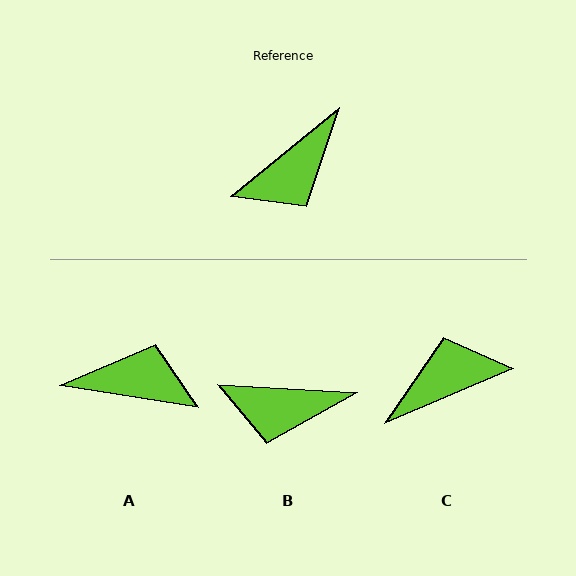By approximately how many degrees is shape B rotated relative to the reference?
Approximately 42 degrees clockwise.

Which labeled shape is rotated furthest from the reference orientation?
C, about 164 degrees away.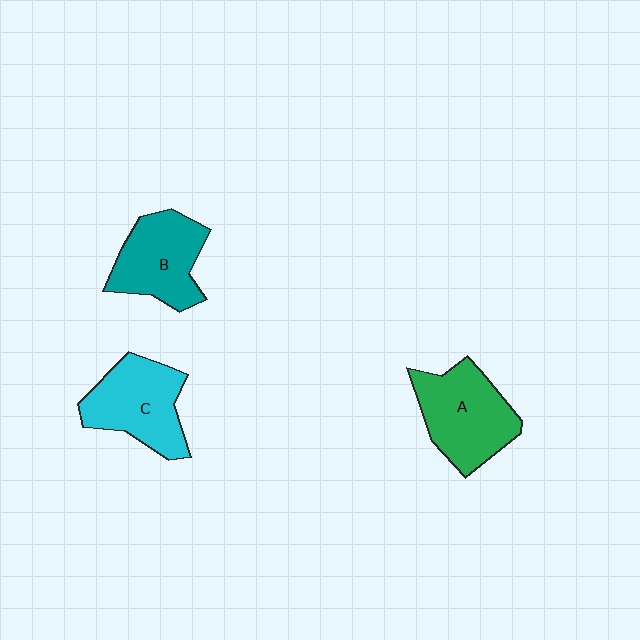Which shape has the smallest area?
Shape B (teal).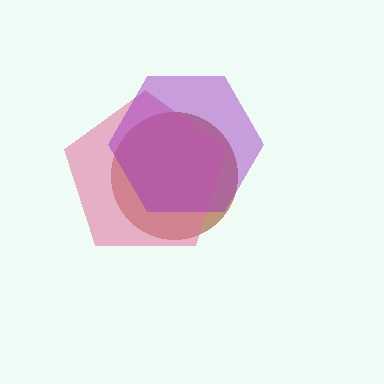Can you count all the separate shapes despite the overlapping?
Yes, there are 3 separate shapes.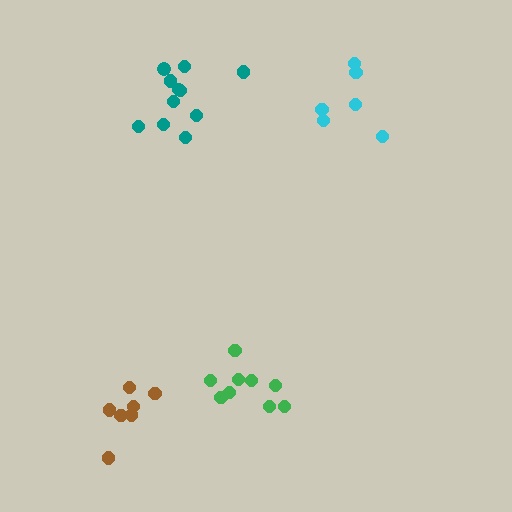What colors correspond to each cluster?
The clusters are colored: cyan, teal, green, brown.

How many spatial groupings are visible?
There are 4 spatial groupings.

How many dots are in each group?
Group 1: 6 dots, Group 2: 11 dots, Group 3: 9 dots, Group 4: 7 dots (33 total).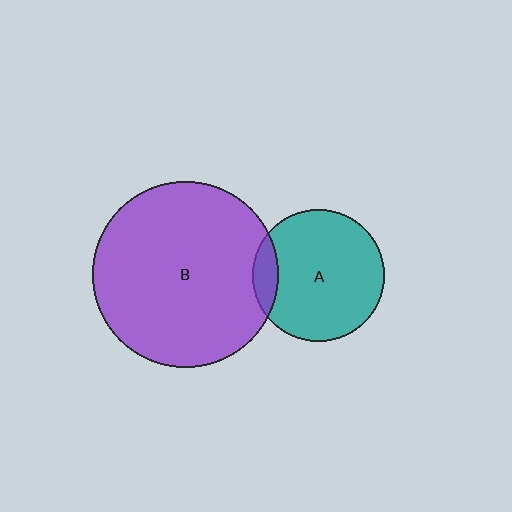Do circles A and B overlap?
Yes.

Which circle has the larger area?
Circle B (purple).